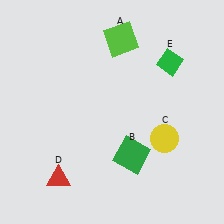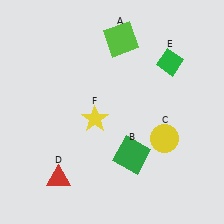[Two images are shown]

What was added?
A yellow star (F) was added in Image 2.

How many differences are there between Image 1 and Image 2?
There is 1 difference between the two images.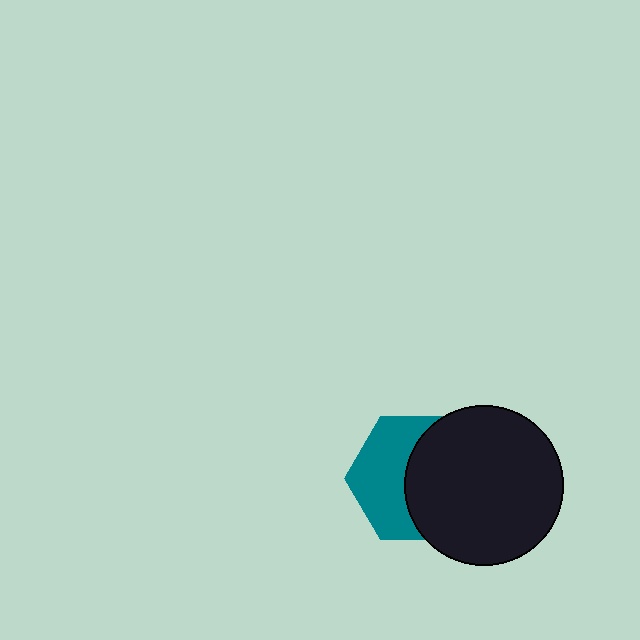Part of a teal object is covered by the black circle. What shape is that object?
It is a hexagon.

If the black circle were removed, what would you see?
You would see the complete teal hexagon.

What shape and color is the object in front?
The object in front is a black circle.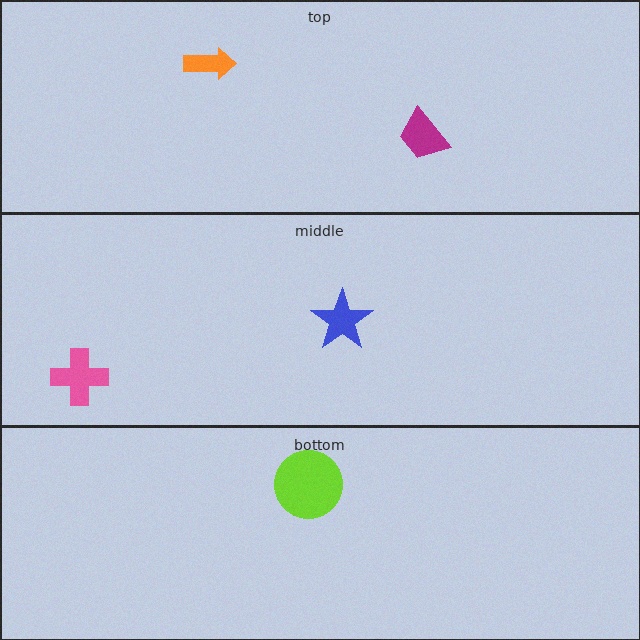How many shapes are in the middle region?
2.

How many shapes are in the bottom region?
1.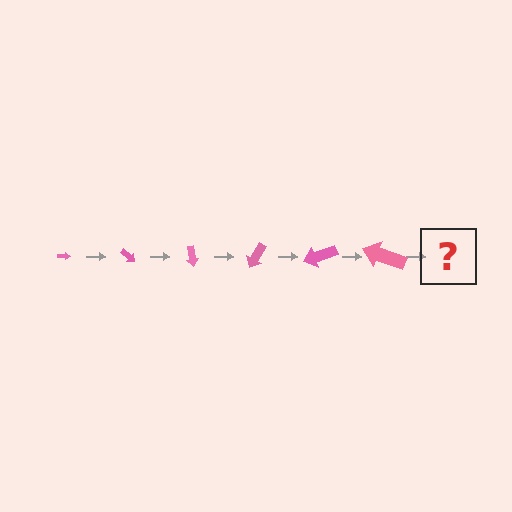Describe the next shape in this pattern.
It should be an arrow, larger than the previous one and rotated 240 degrees from the start.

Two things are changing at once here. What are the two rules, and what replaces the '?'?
The two rules are that the arrow grows larger each step and it rotates 40 degrees each step. The '?' should be an arrow, larger than the previous one and rotated 240 degrees from the start.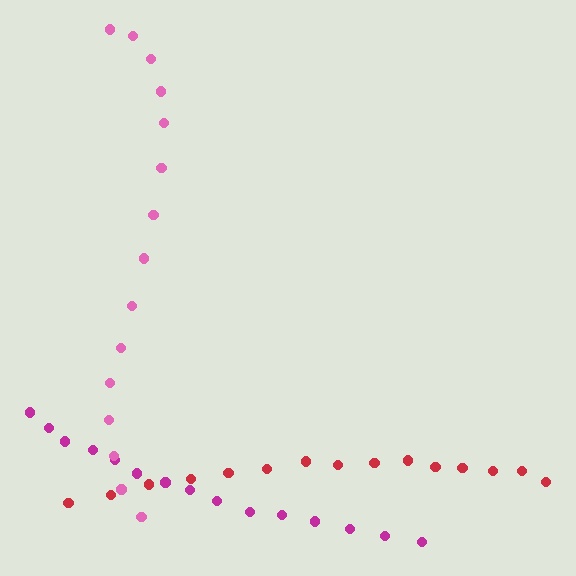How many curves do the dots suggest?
There are 3 distinct paths.